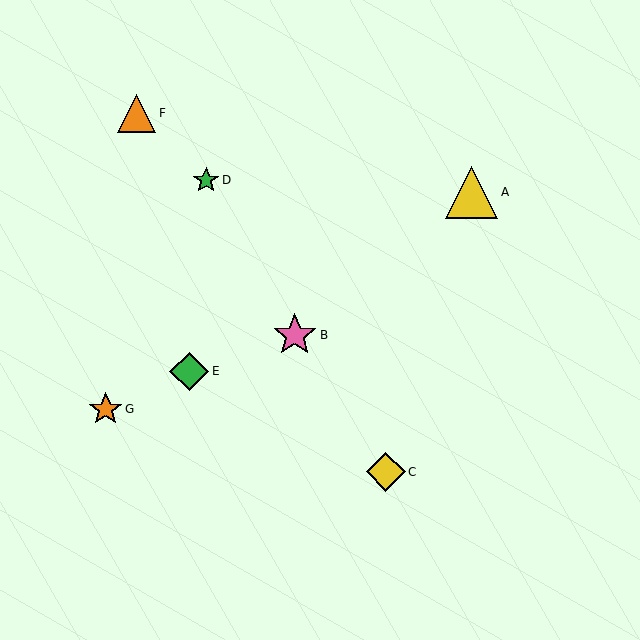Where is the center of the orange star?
The center of the orange star is at (106, 409).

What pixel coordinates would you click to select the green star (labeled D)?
Click at (206, 180) to select the green star D.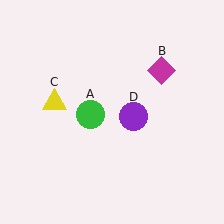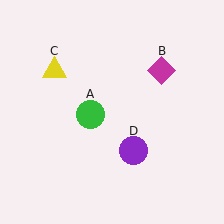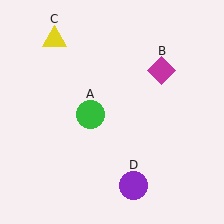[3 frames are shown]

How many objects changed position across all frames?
2 objects changed position: yellow triangle (object C), purple circle (object D).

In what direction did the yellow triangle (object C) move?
The yellow triangle (object C) moved up.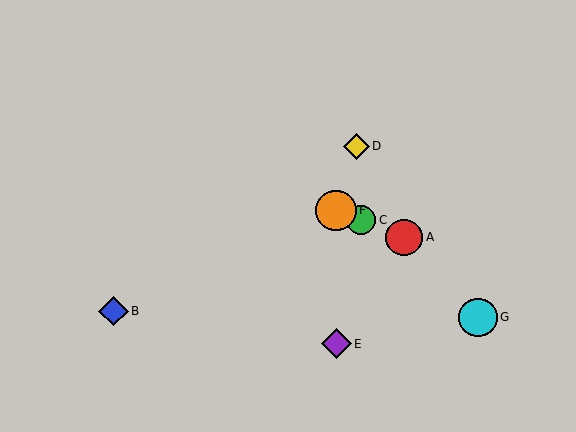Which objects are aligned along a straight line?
Objects A, C, F are aligned along a straight line.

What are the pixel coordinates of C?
Object C is at (361, 220).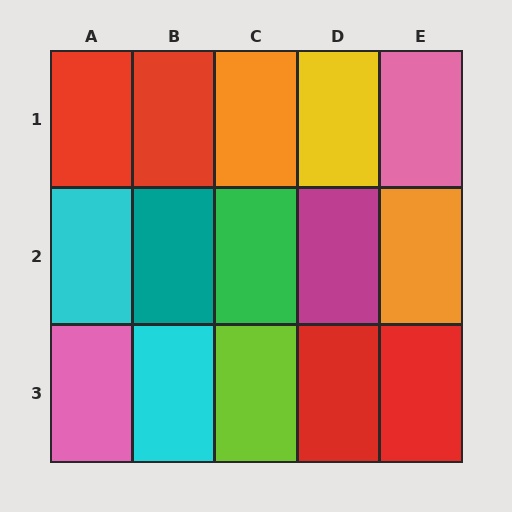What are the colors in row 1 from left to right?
Red, red, orange, yellow, pink.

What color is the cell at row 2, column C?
Green.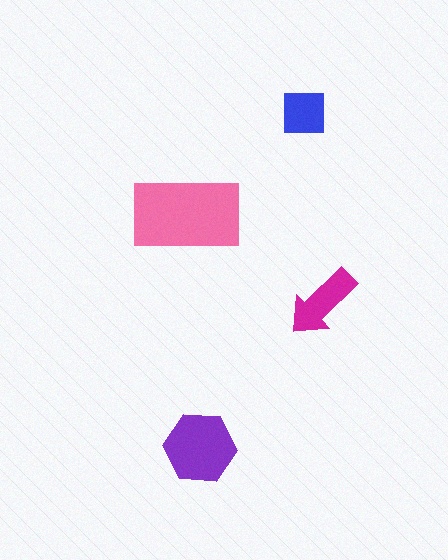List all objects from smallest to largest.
The blue square, the magenta arrow, the purple hexagon, the pink rectangle.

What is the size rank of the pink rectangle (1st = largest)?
1st.